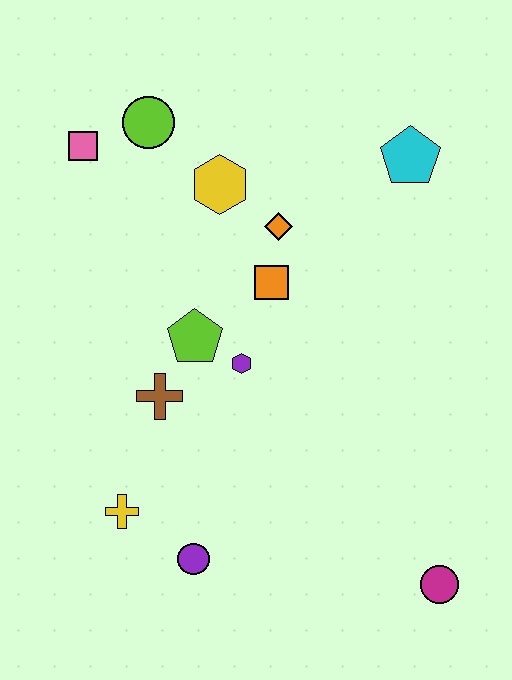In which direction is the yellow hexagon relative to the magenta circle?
The yellow hexagon is above the magenta circle.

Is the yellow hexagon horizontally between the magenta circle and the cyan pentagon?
No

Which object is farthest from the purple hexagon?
The magenta circle is farthest from the purple hexagon.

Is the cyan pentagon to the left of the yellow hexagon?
No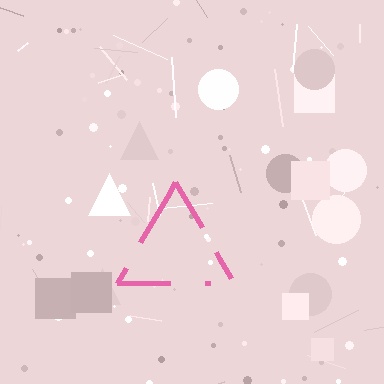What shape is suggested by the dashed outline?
The dashed outline suggests a triangle.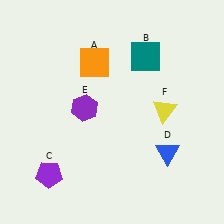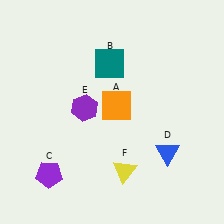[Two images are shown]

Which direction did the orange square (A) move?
The orange square (A) moved down.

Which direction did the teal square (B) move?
The teal square (B) moved left.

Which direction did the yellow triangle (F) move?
The yellow triangle (F) moved down.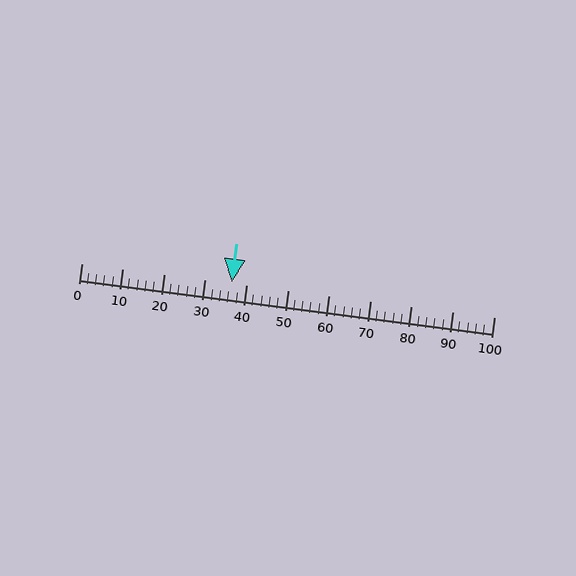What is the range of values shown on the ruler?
The ruler shows values from 0 to 100.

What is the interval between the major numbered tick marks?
The major tick marks are spaced 10 units apart.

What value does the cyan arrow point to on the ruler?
The cyan arrow points to approximately 36.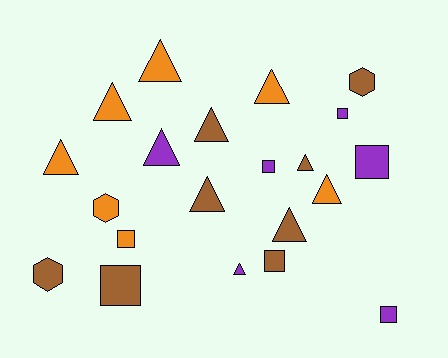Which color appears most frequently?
Brown, with 8 objects.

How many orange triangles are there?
There are 5 orange triangles.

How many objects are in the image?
There are 21 objects.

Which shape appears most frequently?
Triangle, with 11 objects.